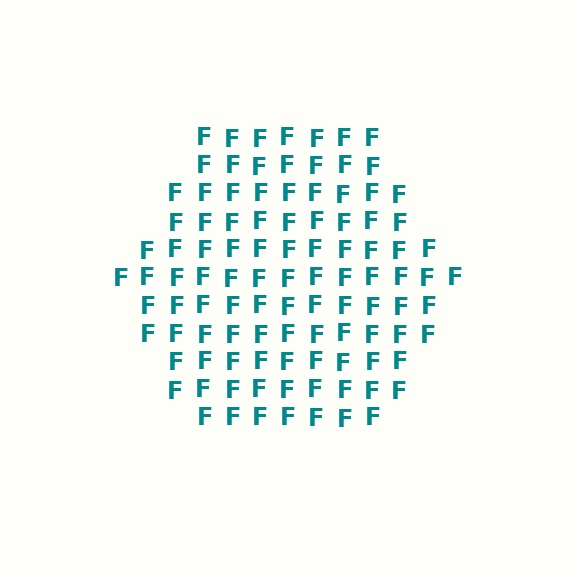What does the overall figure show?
The overall figure shows a hexagon.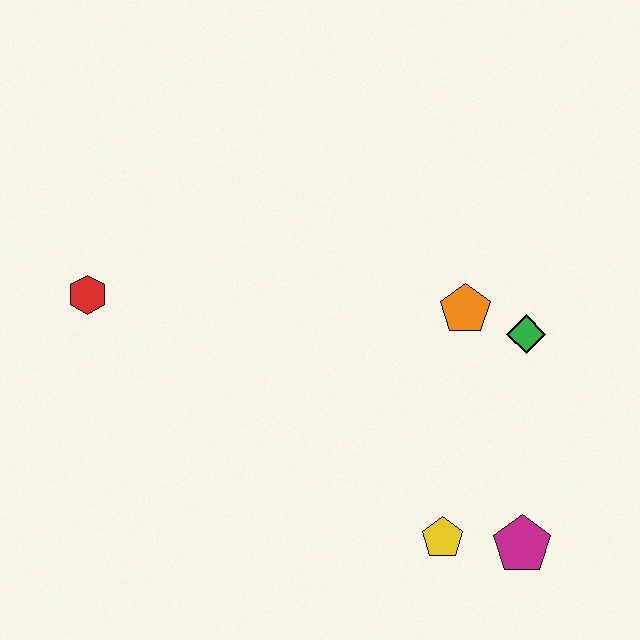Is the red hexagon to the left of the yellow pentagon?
Yes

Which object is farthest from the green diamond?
The red hexagon is farthest from the green diamond.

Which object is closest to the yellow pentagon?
The magenta pentagon is closest to the yellow pentagon.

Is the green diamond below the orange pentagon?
Yes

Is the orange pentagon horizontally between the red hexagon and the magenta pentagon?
Yes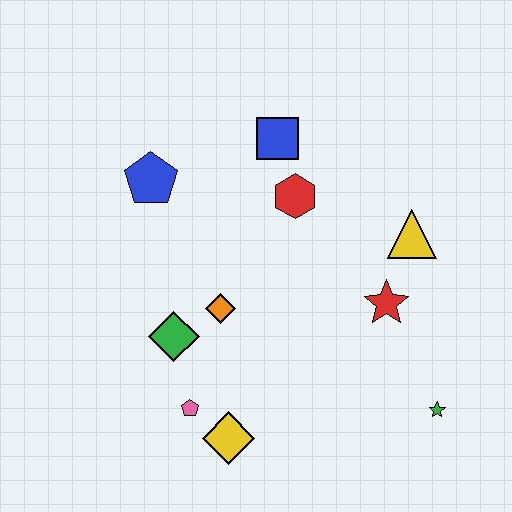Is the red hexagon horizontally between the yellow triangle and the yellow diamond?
Yes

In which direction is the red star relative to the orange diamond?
The red star is to the right of the orange diamond.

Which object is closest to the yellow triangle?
The red star is closest to the yellow triangle.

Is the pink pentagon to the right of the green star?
No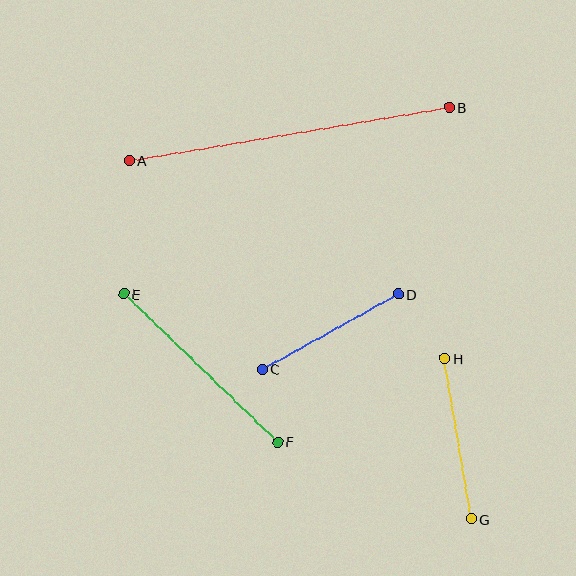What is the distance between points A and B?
The distance is approximately 324 pixels.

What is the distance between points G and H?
The distance is approximately 163 pixels.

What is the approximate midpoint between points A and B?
The midpoint is at approximately (289, 134) pixels.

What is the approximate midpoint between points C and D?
The midpoint is at approximately (330, 331) pixels.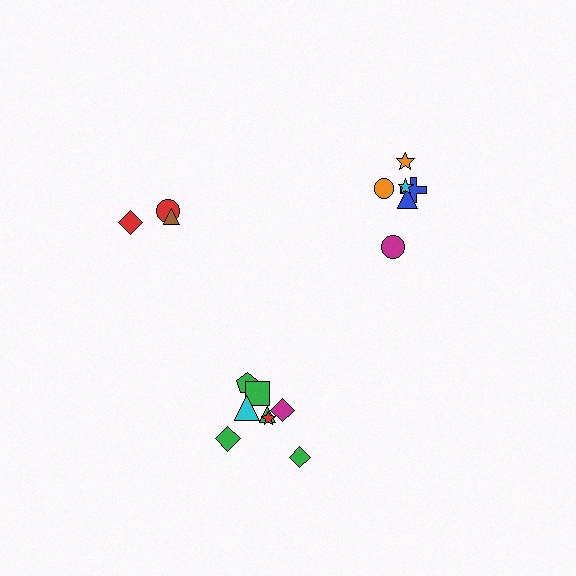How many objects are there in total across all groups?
There are 17 objects.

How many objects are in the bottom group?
There are 8 objects.